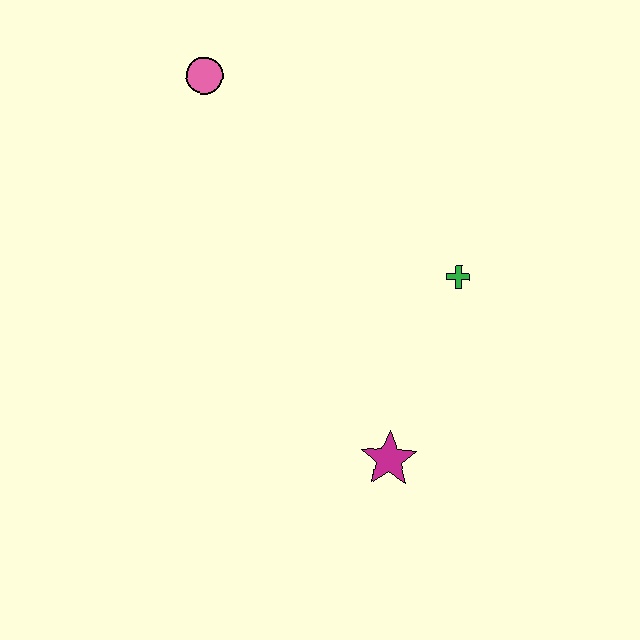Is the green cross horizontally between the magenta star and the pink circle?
No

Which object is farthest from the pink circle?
The magenta star is farthest from the pink circle.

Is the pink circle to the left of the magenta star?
Yes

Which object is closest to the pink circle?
The green cross is closest to the pink circle.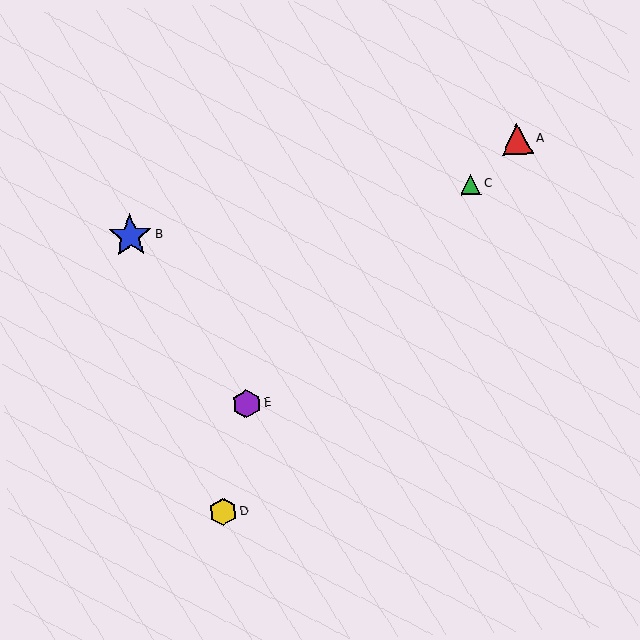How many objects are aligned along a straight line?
3 objects (A, C, E) are aligned along a straight line.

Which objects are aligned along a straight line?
Objects A, C, E are aligned along a straight line.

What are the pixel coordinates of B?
Object B is at (130, 236).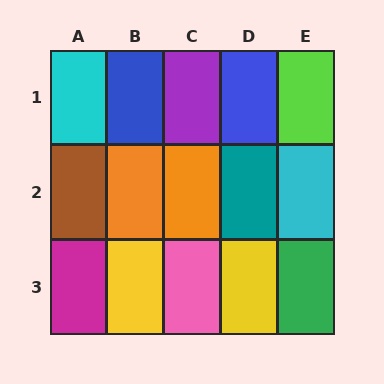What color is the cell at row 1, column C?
Purple.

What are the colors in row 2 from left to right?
Brown, orange, orange, teal, cyan.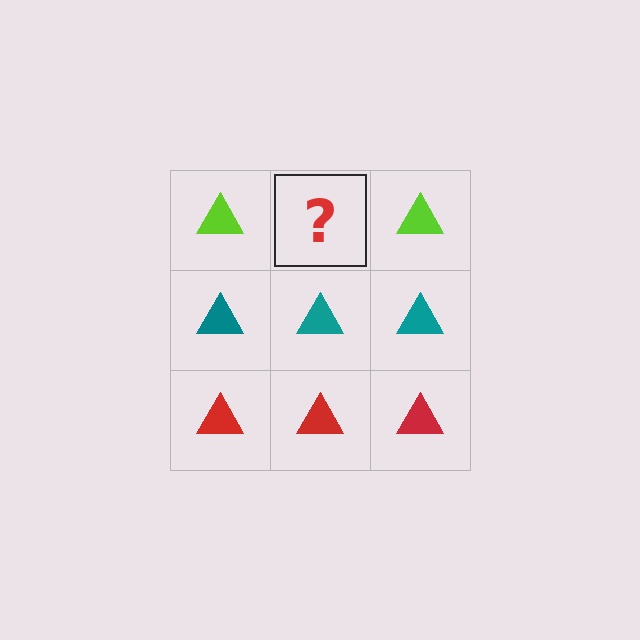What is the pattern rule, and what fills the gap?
The rule is that each row has a consistent color. The gap should be filled with a lime triangle.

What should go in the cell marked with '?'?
The missing cell should contain a lime triangle.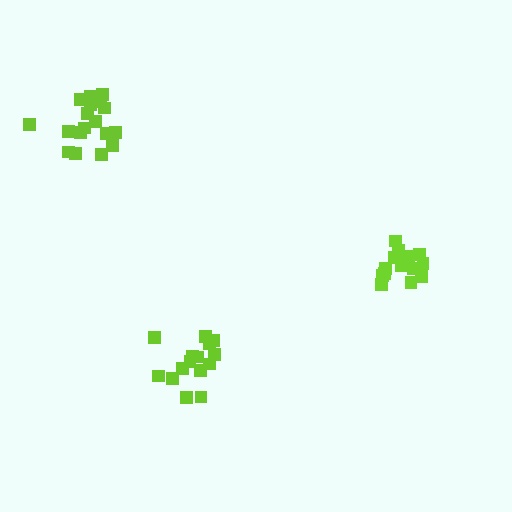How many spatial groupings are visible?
There are 3 spatial groupings.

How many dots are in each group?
Group 1: 15 dots, Group 2: 18 dots, Group 3: 15 dots (48 total).